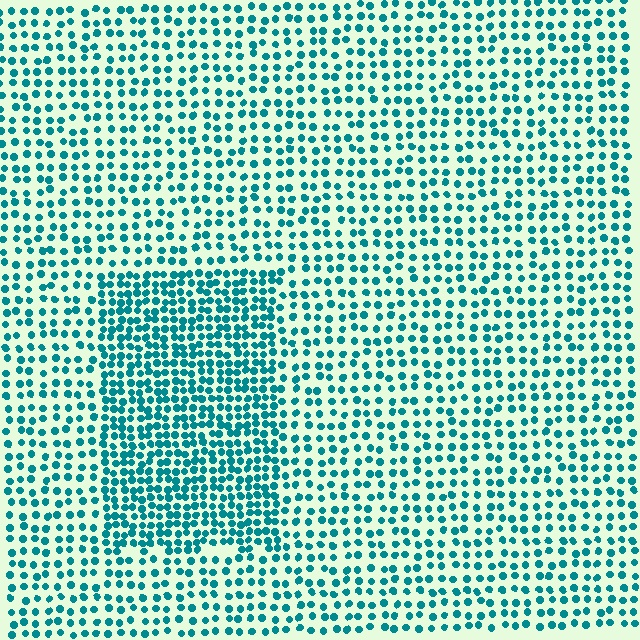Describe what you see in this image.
The image contains small teal elements arranged at two different densities. A rectangle-shaped region is visible where the elements are more densely packed than the surrounding area.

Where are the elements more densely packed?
The elements are more densely packed inside the rectangle boundary.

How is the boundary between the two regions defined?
The boundary is defined by a change in element density (approximately 1.8x ratio). All elements are the same color, size, and shape.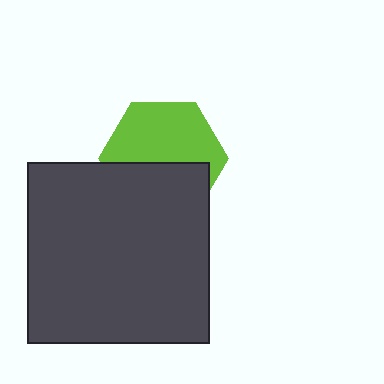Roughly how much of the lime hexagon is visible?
About half of it is visible (roughly 56%).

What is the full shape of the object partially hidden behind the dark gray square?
The partially hidden object is a lime hexagon.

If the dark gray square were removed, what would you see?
You would see the complete lime hexagon.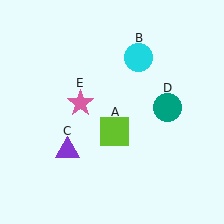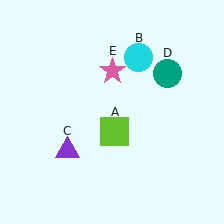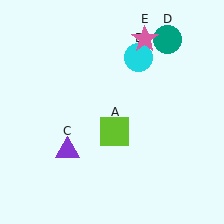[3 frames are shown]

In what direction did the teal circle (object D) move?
The teal circle (object D) moved up.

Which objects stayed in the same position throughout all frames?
Lime square (object A) and cyan circle (object B) and purple triangle (object C) remained stationary.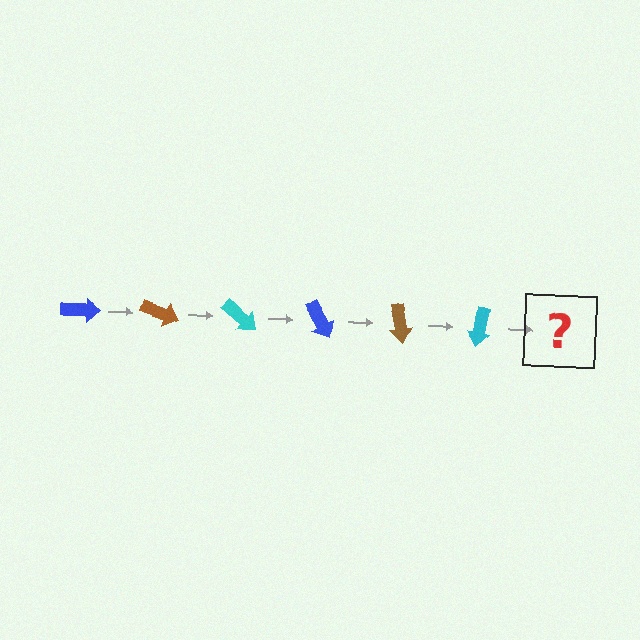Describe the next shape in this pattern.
It should be a blue arrow, rotated 120 degrees from the start.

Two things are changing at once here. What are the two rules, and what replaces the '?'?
The two rules are that it rotates 20 degrees each step and the color cycles through blue, brown, and cyan. The '?' should be a blue arrow, rotated 120 degrees from the start.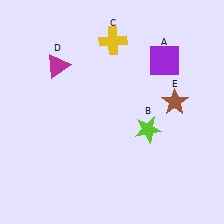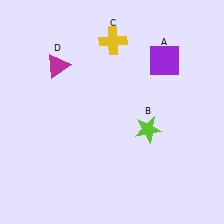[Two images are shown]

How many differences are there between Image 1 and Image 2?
There is 1 difference between the two images.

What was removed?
The brown star (E) was removed in Image 2.